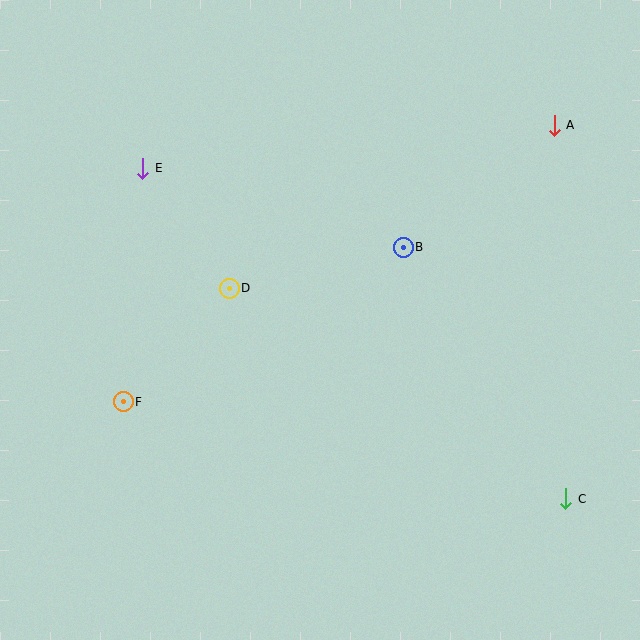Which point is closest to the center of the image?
Point D at (229, 288) is closest to the center.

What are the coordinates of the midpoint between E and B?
The midpoint between E and B is at (273, 208).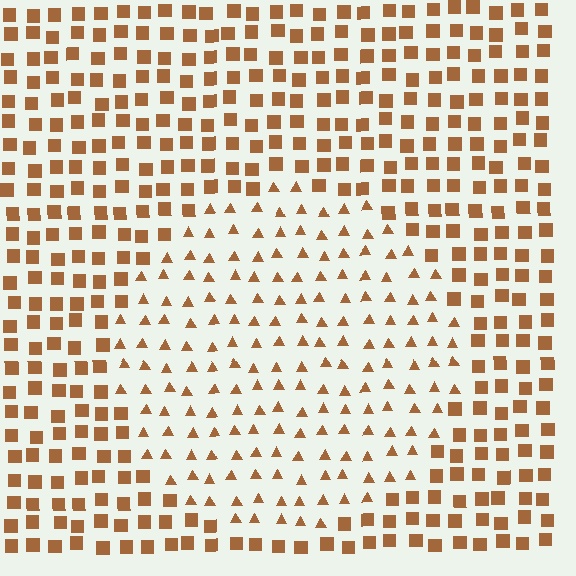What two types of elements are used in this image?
The image uses triangles inside the circle region and squares outside it.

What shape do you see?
I see a circle.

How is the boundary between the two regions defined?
The boundary is defined by a change in element shape: triangles inside vs. squares outside. All elements share the same color and spacing.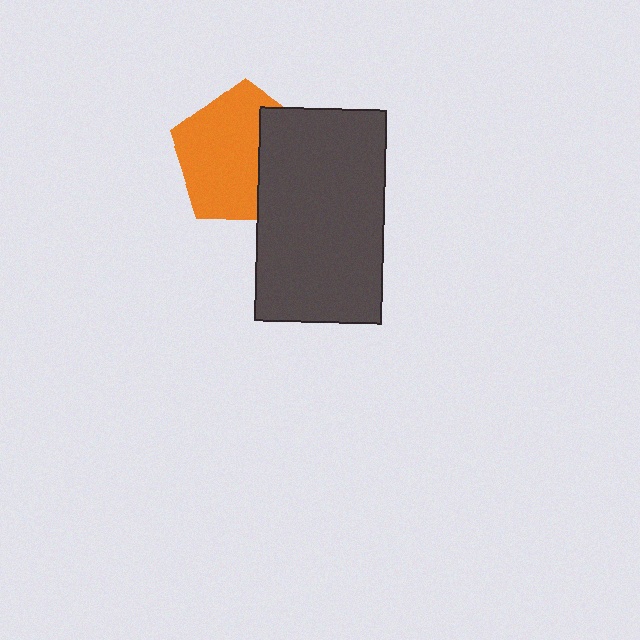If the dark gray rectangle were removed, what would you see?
You would see the complete orange pentagon.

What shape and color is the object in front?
The object in front is a dark gray rectangle.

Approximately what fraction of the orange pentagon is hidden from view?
Roughly 36% of the orange pentagon is hidden behind the dark gray rectangle.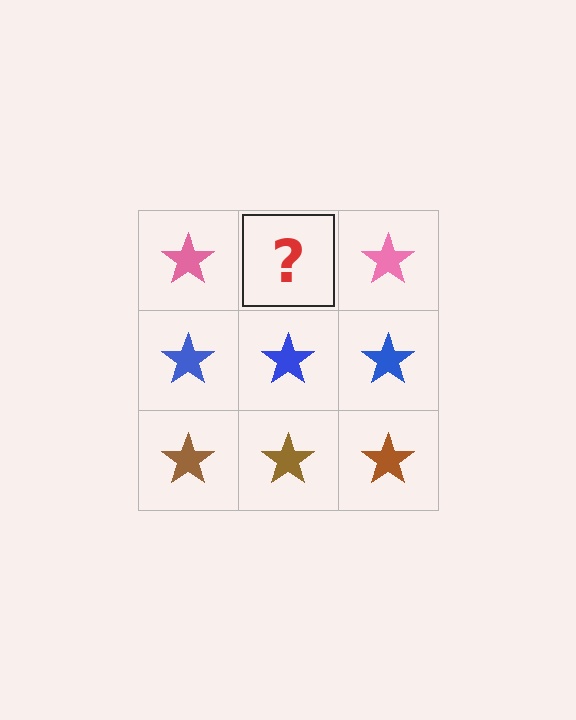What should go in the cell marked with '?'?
The missing cell should contain a pink star.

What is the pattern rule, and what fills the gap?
The rule is that each row has a consistent color. The gap should be filled with a pink star.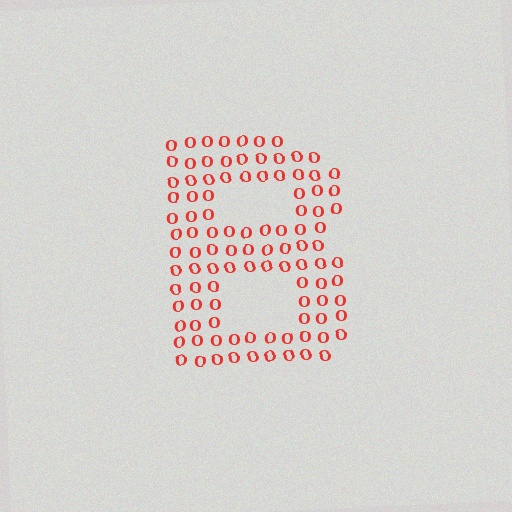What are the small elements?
The small elements are letter O's.